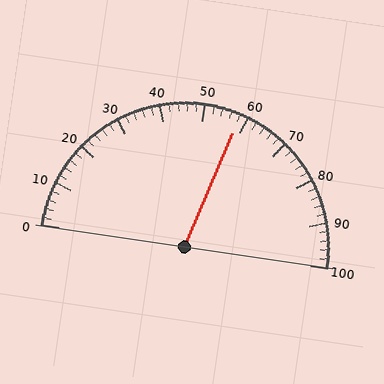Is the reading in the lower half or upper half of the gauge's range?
The reading is in the upper half of the range (0 to 100).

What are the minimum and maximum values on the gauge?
The gauge ranges from 0 to 100.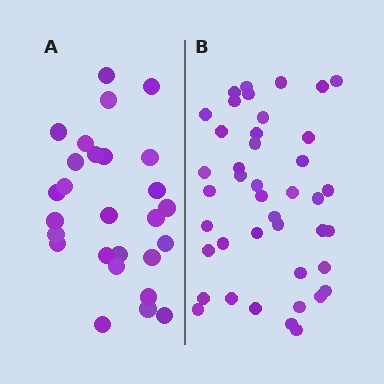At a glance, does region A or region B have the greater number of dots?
Region B (the right region) has more dots.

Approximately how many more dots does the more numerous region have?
Region B has approximately 15 more dots than region A.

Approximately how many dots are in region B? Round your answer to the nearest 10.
About 40 dots. (The exact count is 42, which rounds to 40.)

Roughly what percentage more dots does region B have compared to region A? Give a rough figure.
About 55% more.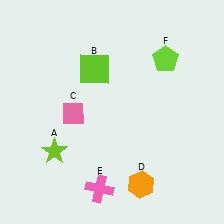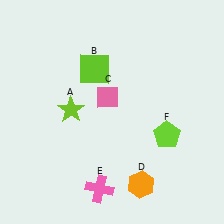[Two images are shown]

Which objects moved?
The objects that moved are: the lime star (A), the pink diamond (C), the lime pentagon (F).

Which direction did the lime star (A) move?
The lime star (A) moved up.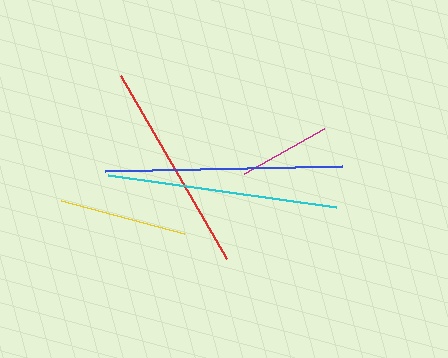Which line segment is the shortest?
The magenta line is the shortest at approximately 91 pixels.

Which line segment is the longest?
The blue line is the longest at approximately 236 pixels.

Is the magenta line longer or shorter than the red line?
The red line is longer than the magenta line.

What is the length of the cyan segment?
The cyan segment is approximately 230 pixels long.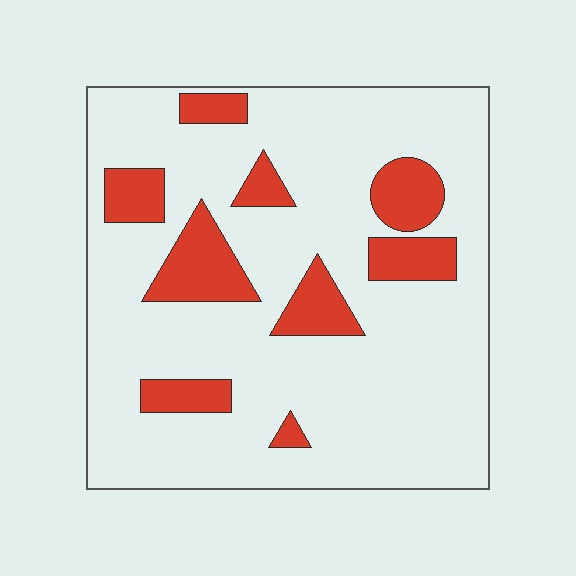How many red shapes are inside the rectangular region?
9.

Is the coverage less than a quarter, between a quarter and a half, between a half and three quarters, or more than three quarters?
Less than a quarter.